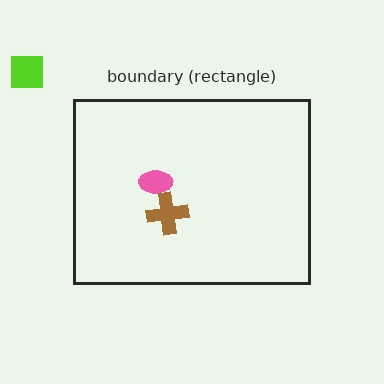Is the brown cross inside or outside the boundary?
Inside.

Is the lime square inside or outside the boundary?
Outside.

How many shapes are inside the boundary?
2 inside, 1 outside.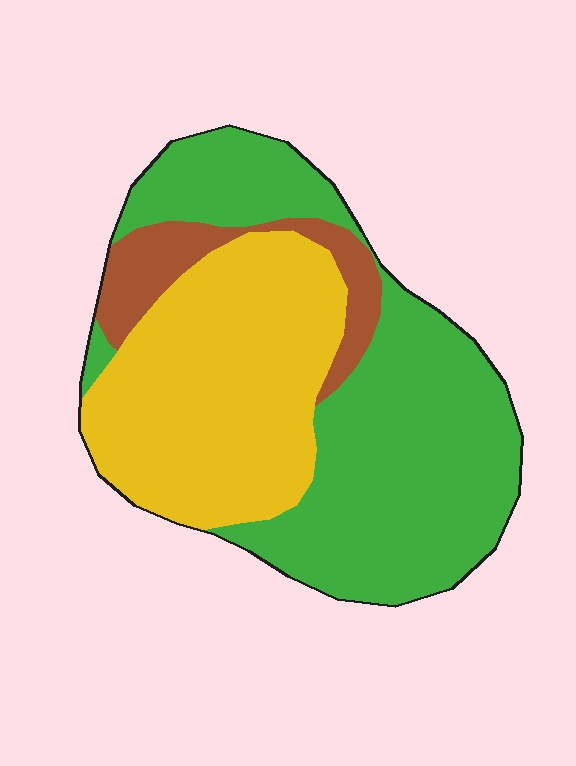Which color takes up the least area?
Brown, at roughly 10%.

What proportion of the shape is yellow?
Yellow takes up about two fifths (2/5) of the shape.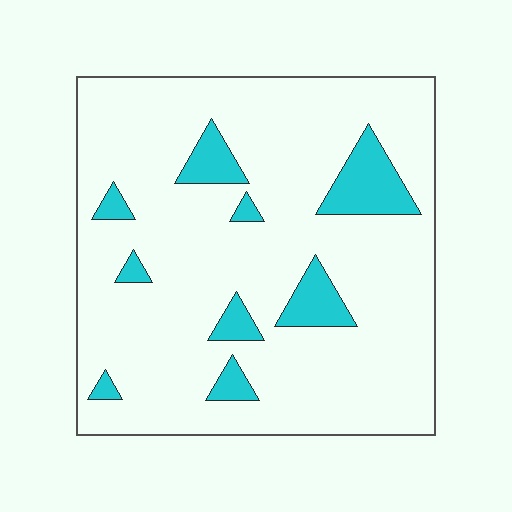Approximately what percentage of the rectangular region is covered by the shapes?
Approximately 10%.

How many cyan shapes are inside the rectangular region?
9.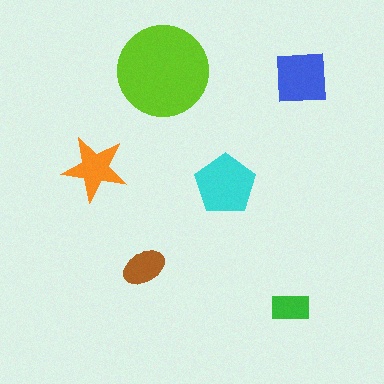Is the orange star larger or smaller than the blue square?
Smaller.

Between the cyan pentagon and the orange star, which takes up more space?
The cyan pentagon.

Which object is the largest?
The lime circle.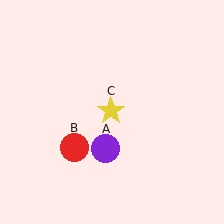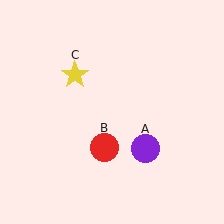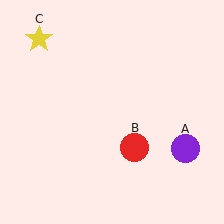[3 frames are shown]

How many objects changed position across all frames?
3 objects changed position: purple circle (object A), red circle (object B), yellow star (object C).